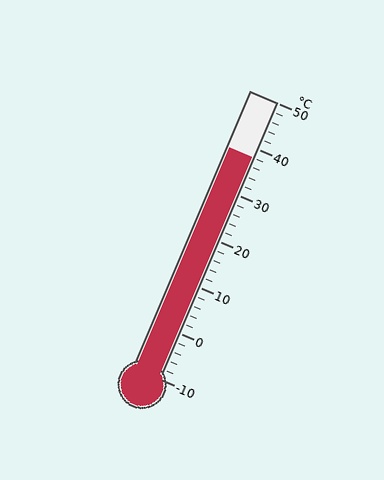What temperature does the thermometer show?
The thermometer shows approximately 38°C.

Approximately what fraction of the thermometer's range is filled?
The thermometer is filled to approximately 80% of its range.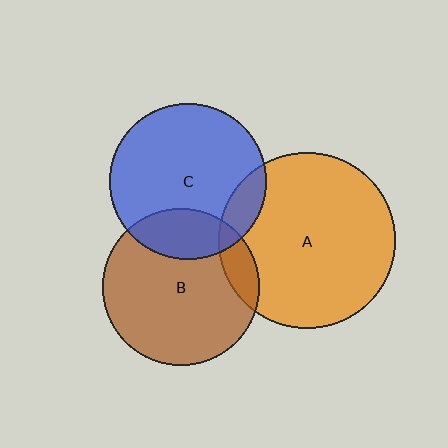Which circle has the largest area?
Circle A (orange).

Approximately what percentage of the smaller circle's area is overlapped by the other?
Approximately 10%.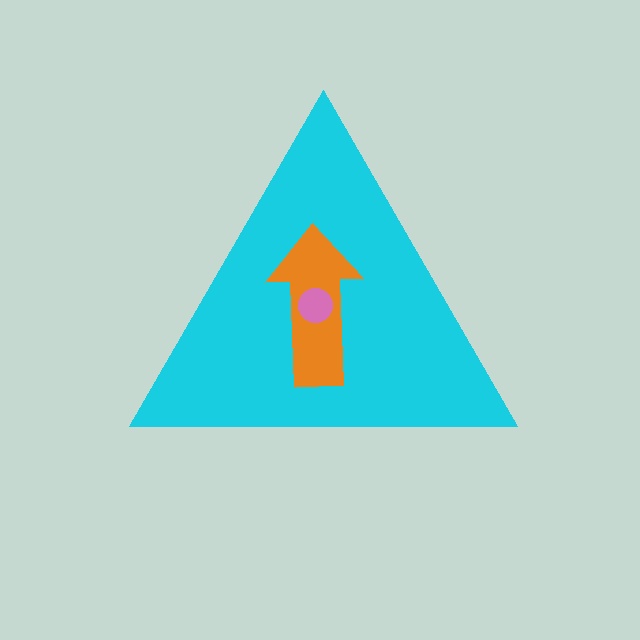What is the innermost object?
The pink circle.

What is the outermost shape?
The cyan triangle.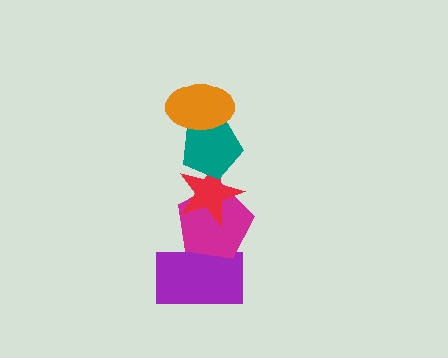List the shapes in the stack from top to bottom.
From top to bottom: the orange ellipse, the teal pentagon, the red star, the magenta pentagon, the purple rectangle.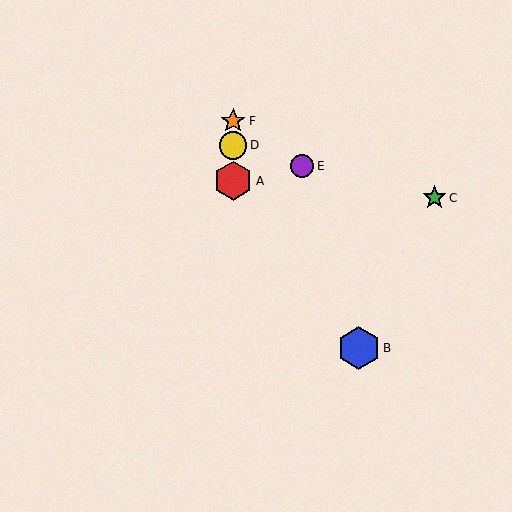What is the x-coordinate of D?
Object D is at x≈233.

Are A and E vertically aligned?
No, A is at x≈233 and E is at x≈302.